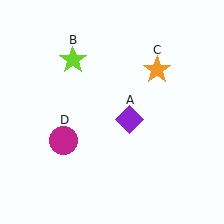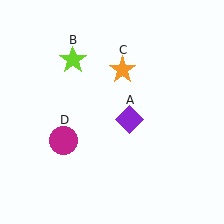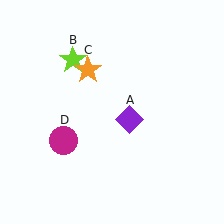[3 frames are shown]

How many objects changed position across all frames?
1 object changed position: orange star (object C).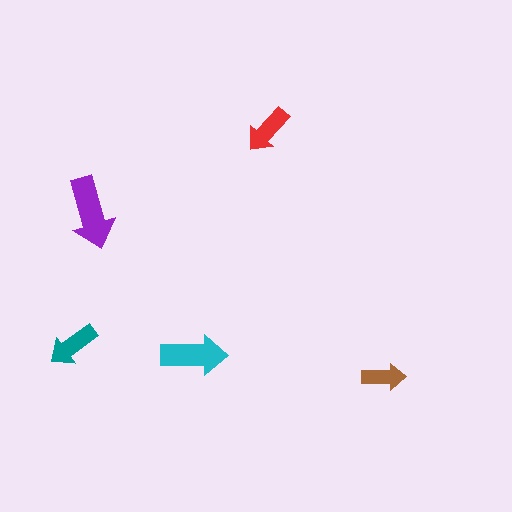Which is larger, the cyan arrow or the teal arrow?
The cyan one.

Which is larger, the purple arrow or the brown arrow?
The purple one.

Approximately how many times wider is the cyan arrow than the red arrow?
About 1.5 times wider.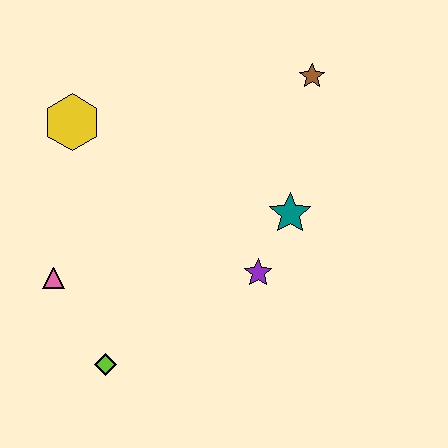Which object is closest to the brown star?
The teal star is closest to the brown star.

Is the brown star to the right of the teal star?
Yes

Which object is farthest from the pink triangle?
The brown star is farthest from the pink triangle.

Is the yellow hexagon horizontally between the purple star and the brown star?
No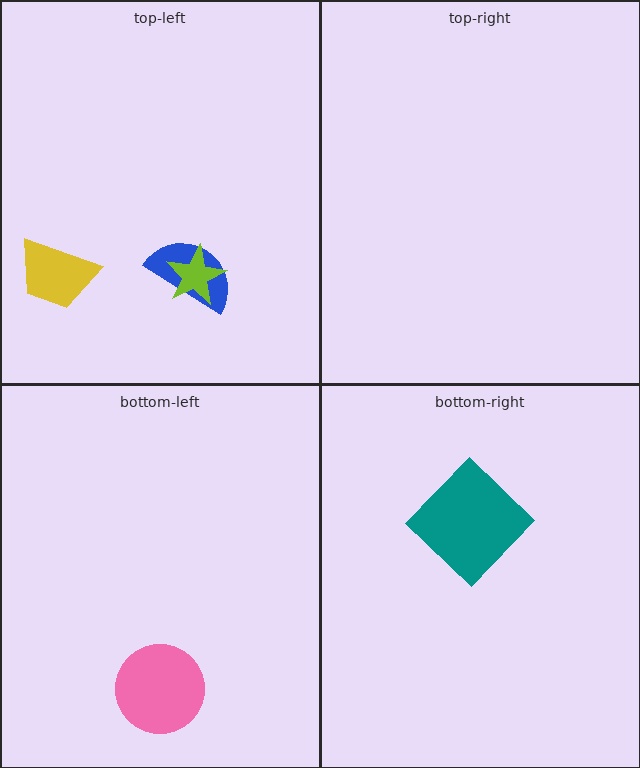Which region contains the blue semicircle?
The top-left region.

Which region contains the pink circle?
The bottom-left region.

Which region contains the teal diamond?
The bottom-right region.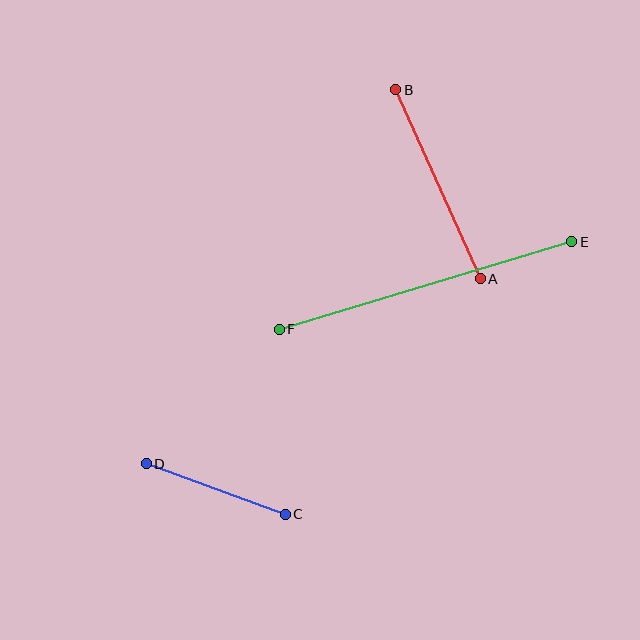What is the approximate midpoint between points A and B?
The midpoint is at approximately (438, 184) pixels.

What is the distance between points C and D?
The distance is approximately 148 pixels.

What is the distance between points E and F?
The distance is approximately 305 pixels.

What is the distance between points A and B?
The distance is approximately 207 pixels.